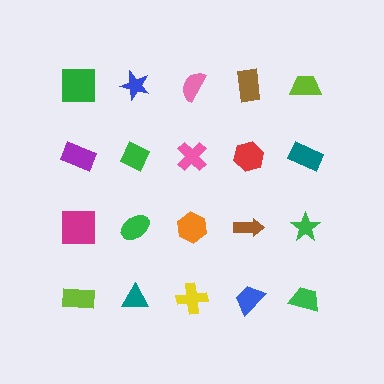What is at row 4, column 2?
A teal triangle.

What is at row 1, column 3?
A pink semicircle.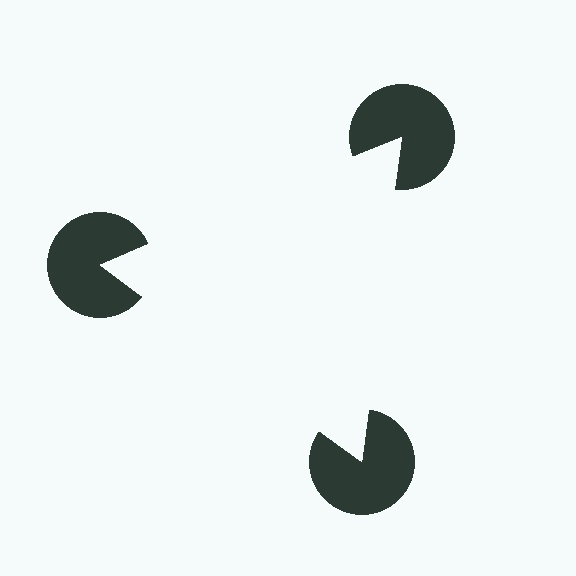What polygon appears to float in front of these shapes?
An illusory triangle — its edges are inferred from the aligned wedge cuts in the pac-man discs, not physically drawn.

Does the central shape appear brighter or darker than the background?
It typically appears slightly brighter than the background, even though no actual brightness change is drawn.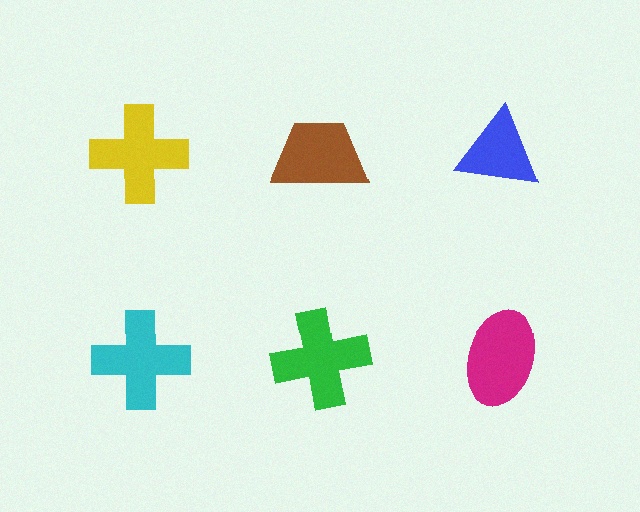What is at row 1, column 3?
A blue triangle.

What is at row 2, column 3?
A magenta ellipse.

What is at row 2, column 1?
A cyan cross.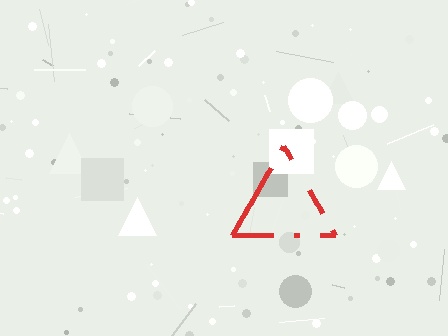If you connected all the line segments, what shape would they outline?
They would outline a triangle.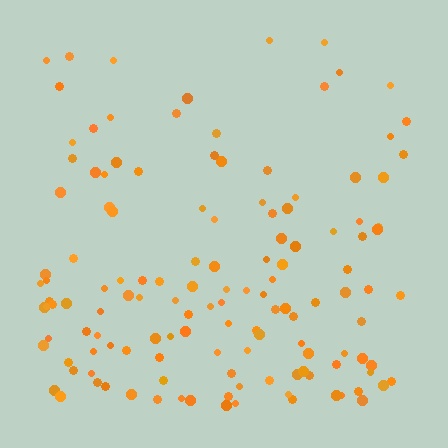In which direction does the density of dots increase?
From top to bottom, with the bottom side densest.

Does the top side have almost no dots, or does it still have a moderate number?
Still a moderate number, just noticeably fewer than the bottom.